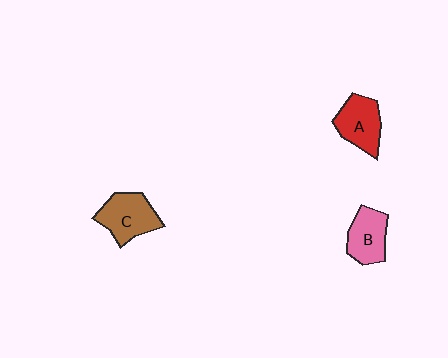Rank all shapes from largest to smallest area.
From largest to smallest: C (brown), A (red), B (pink).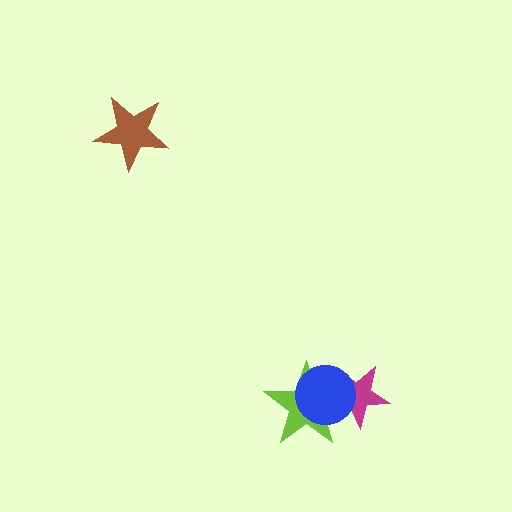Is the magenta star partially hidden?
Yes, it is partially covered by another shape.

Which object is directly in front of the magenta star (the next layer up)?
The lime star is directly in front of the magenta star.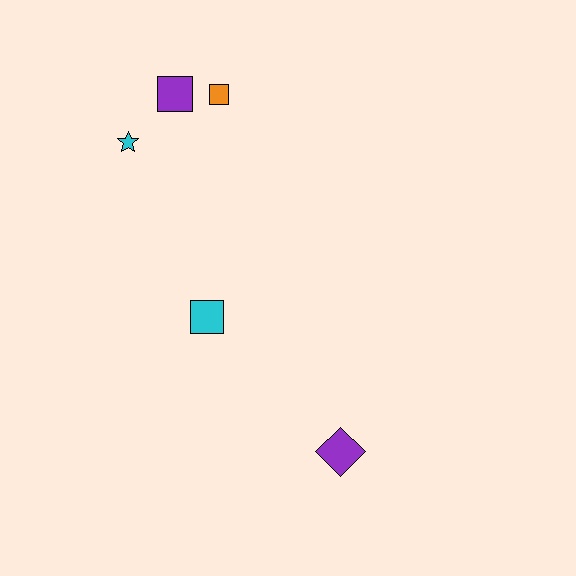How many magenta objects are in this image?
There are no magenta objects.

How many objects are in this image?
There are 5 objects.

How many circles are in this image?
There are no circles.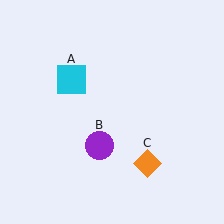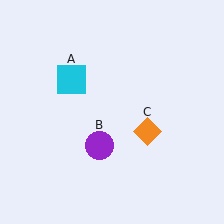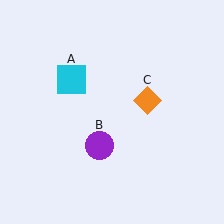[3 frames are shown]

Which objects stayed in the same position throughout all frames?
Cyan square (object A) and purple circle (object B) remained stationary.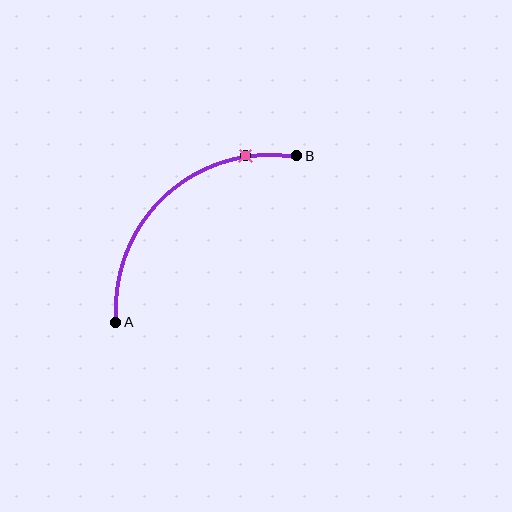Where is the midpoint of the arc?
The arc midpoint is the point on the curve farthest from the straight line joining A and B. It sits above and to the left of that line.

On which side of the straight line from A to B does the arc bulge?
The arc bulges above and to the left of the straight line connecting A and B.